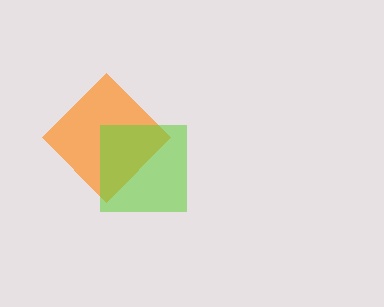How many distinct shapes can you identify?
There are 2 distinct shapes: an orange diamond, a lime square.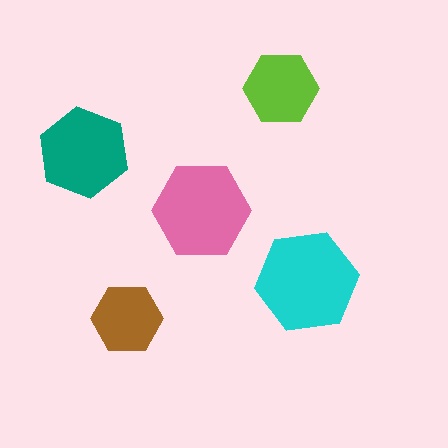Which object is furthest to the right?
The cyan hexagon is rightmost.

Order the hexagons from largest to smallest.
the cyan one, the pink one, the teal one, the lime one, the brown one.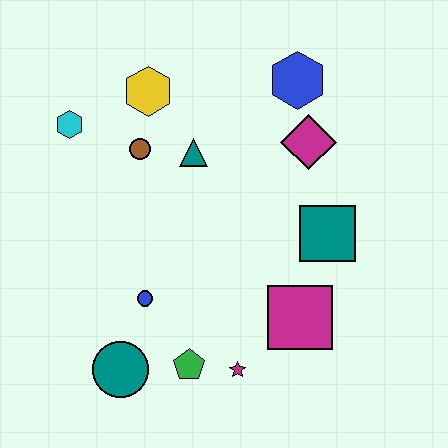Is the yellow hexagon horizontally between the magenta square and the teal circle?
Yes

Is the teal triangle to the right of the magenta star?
No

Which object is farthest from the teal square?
The cyan hexagon is farthest from the teal square.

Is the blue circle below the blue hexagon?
Yes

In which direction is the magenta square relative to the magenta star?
The magenta square is to the right of the magenta star.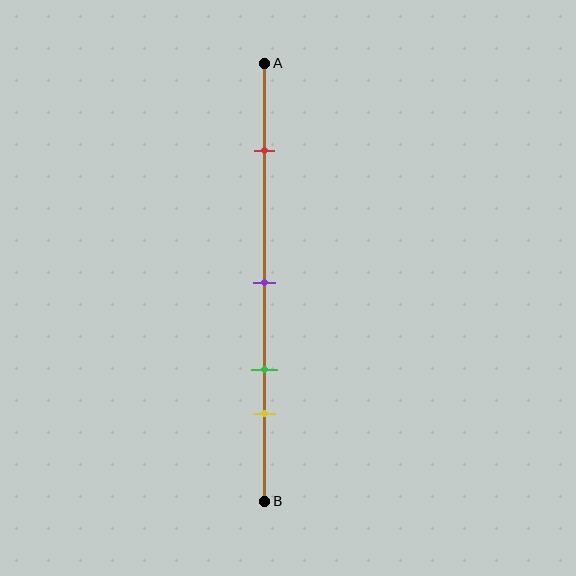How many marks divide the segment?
There are 4 marks dividing the segment.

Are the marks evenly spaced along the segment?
No, the marks are not evenly spaced.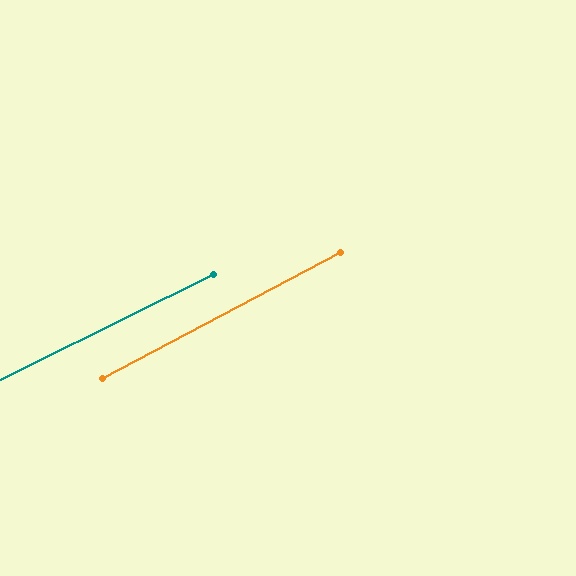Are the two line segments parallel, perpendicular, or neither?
Parallel — their directions differ by only 1.9°.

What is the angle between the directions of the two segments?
Approximately 2 degrees.